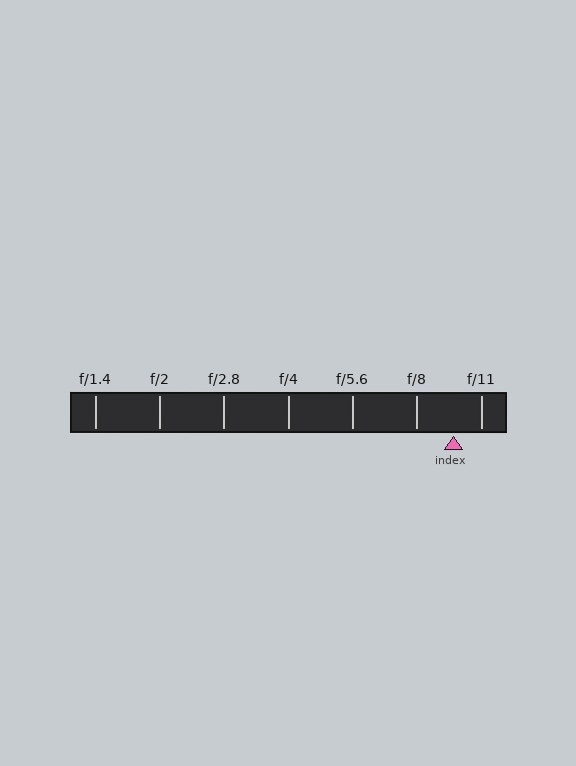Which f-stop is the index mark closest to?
The index mark is closest to f/11.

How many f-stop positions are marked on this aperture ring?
There are 7 f-stop positions marked.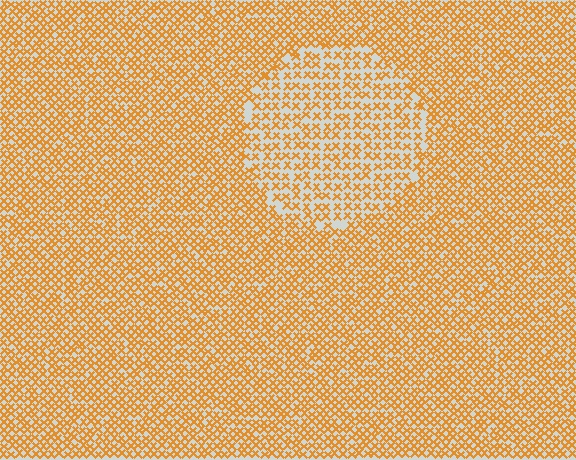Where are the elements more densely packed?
The elements are more densely packed outside the circle boundary.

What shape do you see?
I see a circle.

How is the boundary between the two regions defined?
The boundary is defined by a change in element density (approximately 1.6x ratio). All elements are the same color, size, and shape.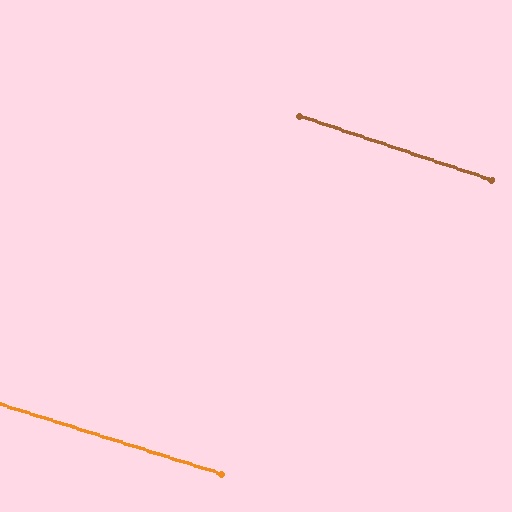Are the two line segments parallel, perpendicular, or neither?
Parallel — their directions differ by only 0.8°.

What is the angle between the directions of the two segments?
Approximately 1 degree.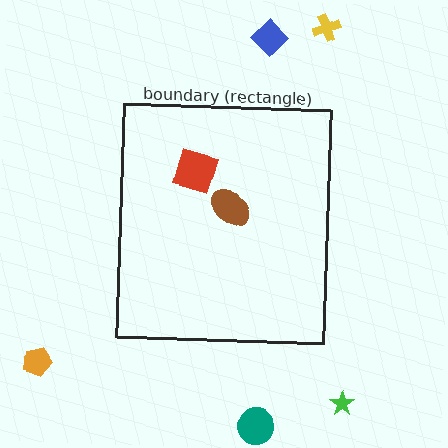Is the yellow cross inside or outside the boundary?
Outside.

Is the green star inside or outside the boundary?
Outside.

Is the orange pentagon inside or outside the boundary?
Outside.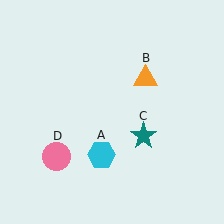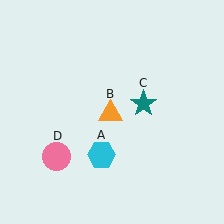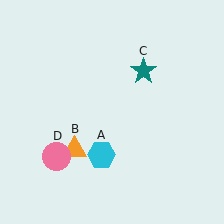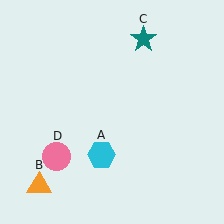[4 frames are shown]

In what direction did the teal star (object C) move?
The teal star (object C) moved up.